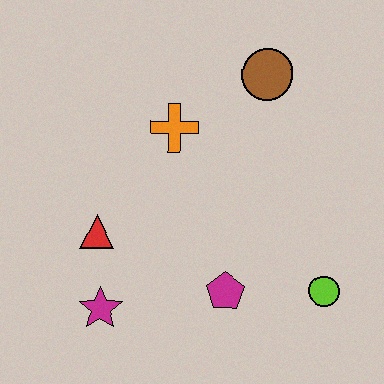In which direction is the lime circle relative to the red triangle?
The lime circle is to the right of the red triangle.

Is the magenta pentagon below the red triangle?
Yes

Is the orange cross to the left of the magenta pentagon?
Yes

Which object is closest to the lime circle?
The magenta pentagon is closest to the lime circle.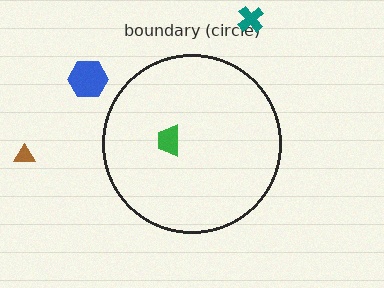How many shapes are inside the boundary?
1 inside, 3 outside.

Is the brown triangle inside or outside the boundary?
Outside.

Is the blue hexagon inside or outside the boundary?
Outside.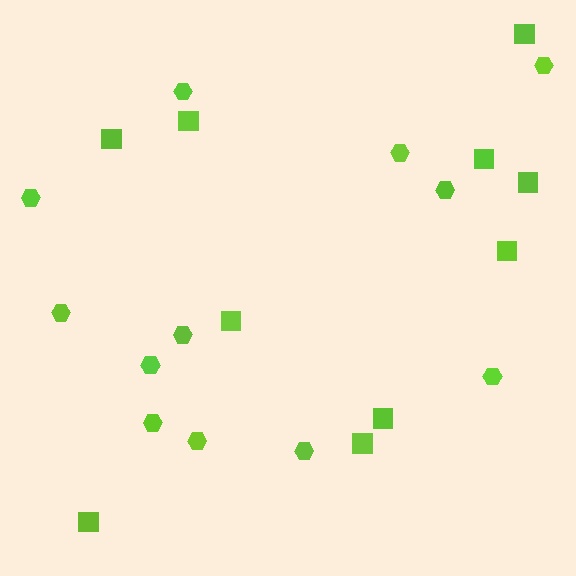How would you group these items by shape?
There are 2 groups: one group of squares (10) and one group of hexagons (12).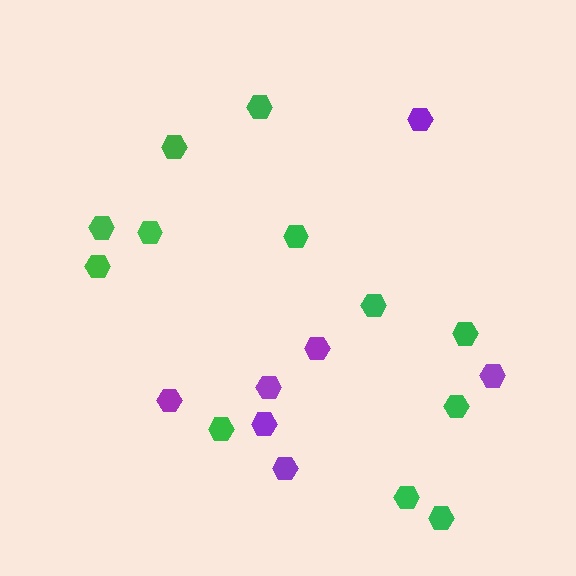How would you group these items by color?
There are 2 groups: one group of green hexagons (12) and one group of purple hexagons (7).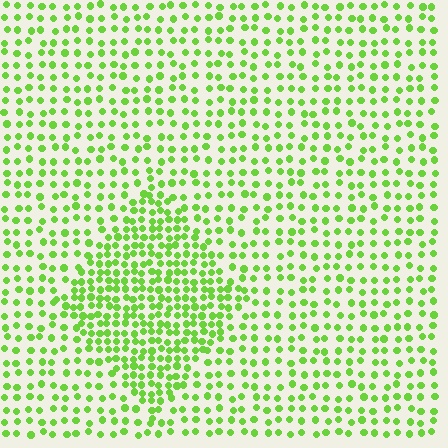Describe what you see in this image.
The image contains small lime elements arranged at two different densities. A diamond-shaped region is visible where the elements are more densely packed than the surrounding area.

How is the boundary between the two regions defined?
The boundary is defined by a change in element density (approximately 1.9x ratio). All elements are the same color, size, and shape.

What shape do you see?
I see a diamond.